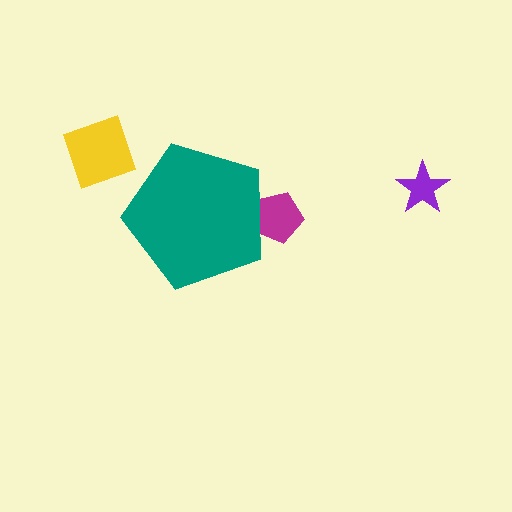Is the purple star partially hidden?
No, the purple star is fully visible.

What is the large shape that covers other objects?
A teal pentagon.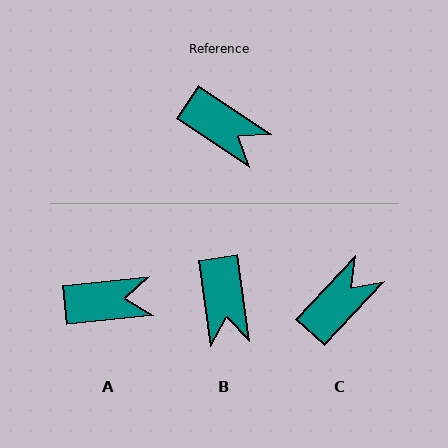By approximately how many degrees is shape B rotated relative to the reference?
Approximately 48 degrees clockwise.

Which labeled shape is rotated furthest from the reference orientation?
C, about 81 degrees away.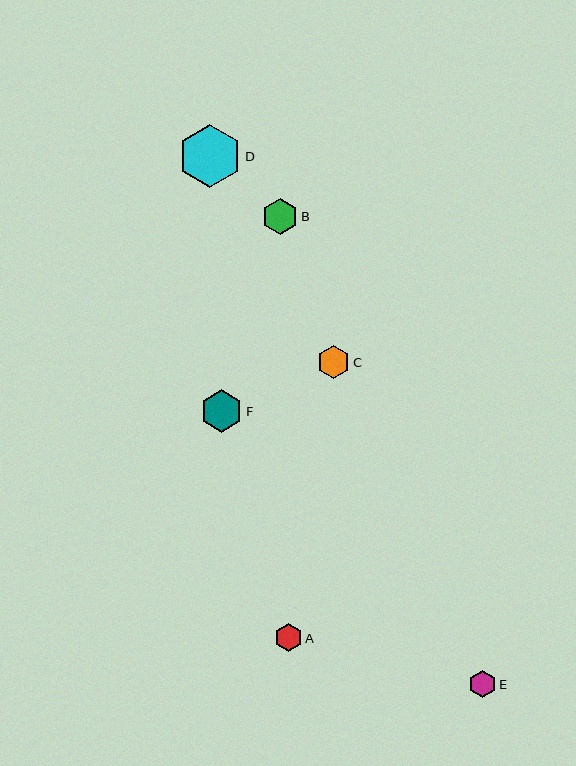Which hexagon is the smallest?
Hexagon E is the smallest with a size of approximately 27 pixels.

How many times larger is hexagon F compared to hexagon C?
Hexagon F is approximately 1.3 times the size of hexagon C.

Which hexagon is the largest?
Hexagon D is the largest with a size of approximately 64 pixels.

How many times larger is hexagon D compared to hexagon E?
Hexagon D is approximately 2.3 times the size of hexagon E.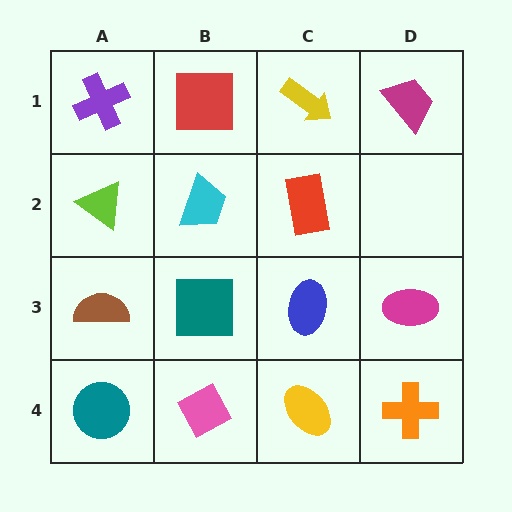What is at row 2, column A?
A lime triangle.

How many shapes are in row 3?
4 shapes.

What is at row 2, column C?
A red rectangle.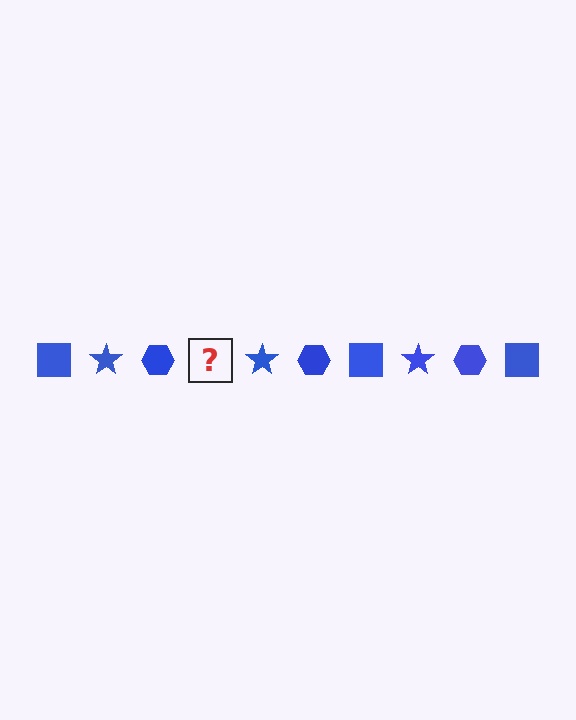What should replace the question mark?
The question mark should be replaced with a blue square.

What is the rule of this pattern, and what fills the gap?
The rule is that the pattern cycles through square, star, hexagon shapes in blue. The gap should be filled with a blue square.